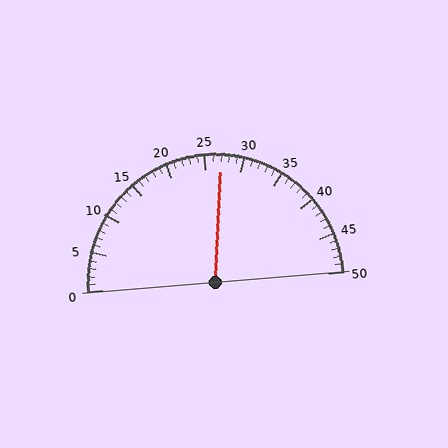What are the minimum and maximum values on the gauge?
The gauge ranges from 0 to 50.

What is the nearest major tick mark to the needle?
The nearest major tick mark is 25.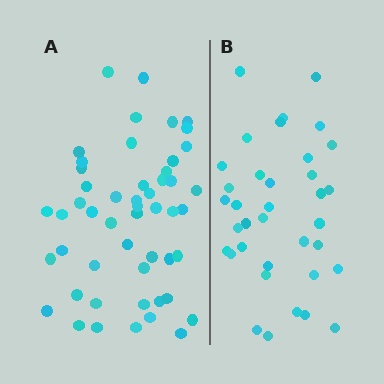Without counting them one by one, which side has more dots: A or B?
Region A (the left region) has more dots.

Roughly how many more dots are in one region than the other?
Region A has approximately 15 more dots than region B.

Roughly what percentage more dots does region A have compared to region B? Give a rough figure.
About 40% more.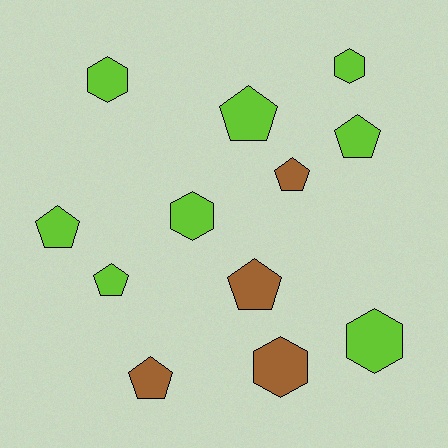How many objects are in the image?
There are 12 objects.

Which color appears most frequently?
Lime, with 8 objects.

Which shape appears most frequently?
Pentagon, with 7 objects.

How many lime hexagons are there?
There are 4 lime hexagons.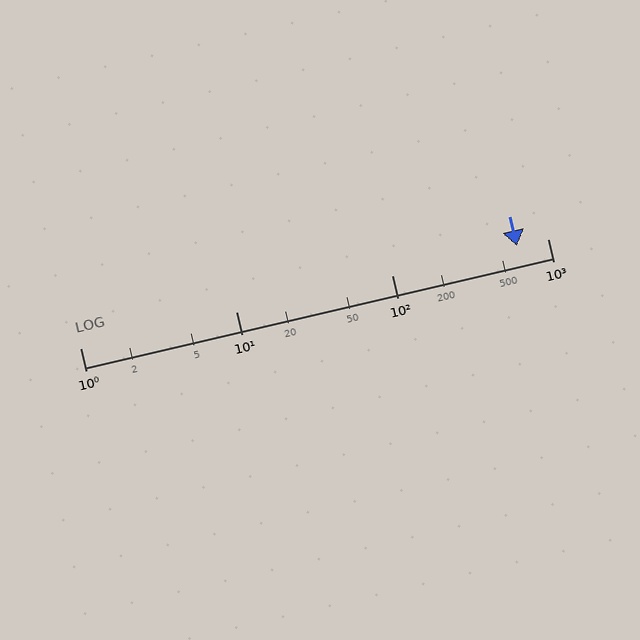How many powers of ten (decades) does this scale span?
The scale spans 3 decades, from 1 to 1000.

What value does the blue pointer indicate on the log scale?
The pointer indicates approximately 640.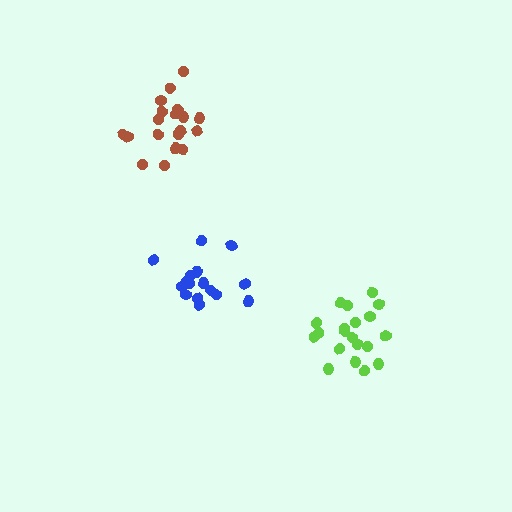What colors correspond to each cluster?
The clusters are colored: lime, blue, brown.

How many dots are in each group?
Group 1: 20 dots, Group 2: 16 dots, Group 3: 19 dots (55 total).